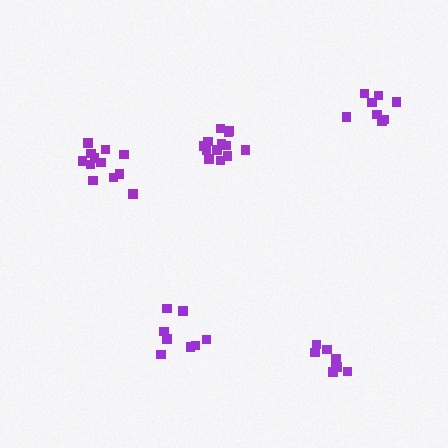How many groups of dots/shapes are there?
There are 5 groups.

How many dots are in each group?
Group 1: 14 dots, Group 2: 8 dots, Group 3: 12 dots, Group 4: 8 dots, Group 5: 8 dots (50 total).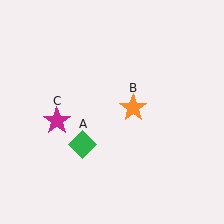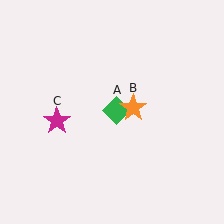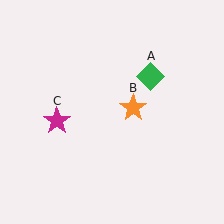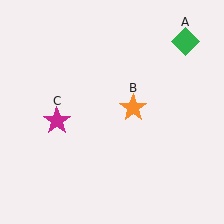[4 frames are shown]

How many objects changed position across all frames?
1 object changed position: green diamond (object A).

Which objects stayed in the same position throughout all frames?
Orange star (object B) and magenta star (object C) remained stationary.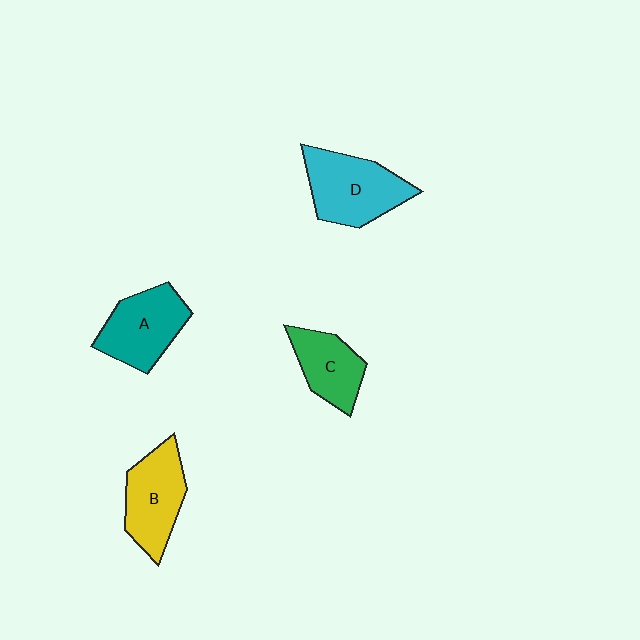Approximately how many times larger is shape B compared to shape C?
Approximately 1.3 times.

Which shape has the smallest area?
Shape C (green).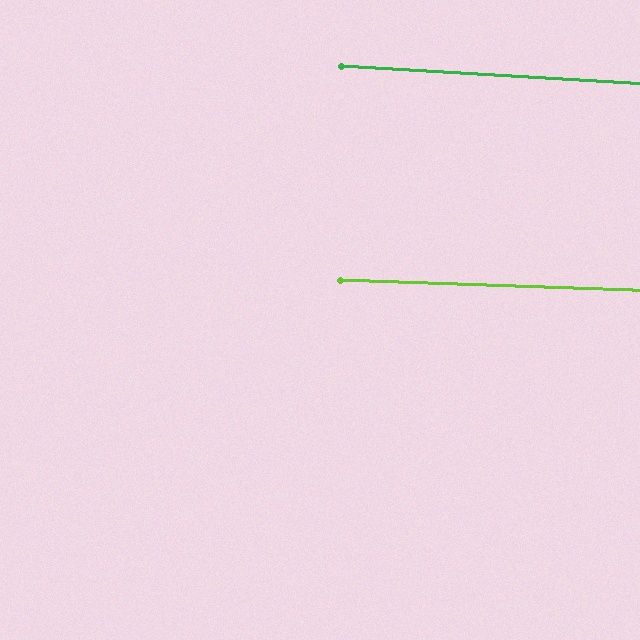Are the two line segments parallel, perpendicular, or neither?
Parallel — their directions differ by only 1.5°.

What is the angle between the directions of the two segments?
Approximately 1 degree.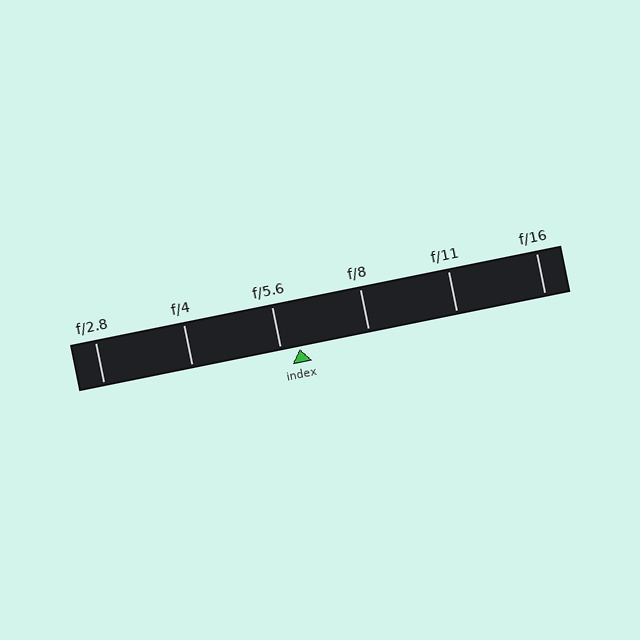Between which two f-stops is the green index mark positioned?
The index mark is between f/5.6 and f/8.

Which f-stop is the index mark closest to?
The index mark is closest to f/5.6.